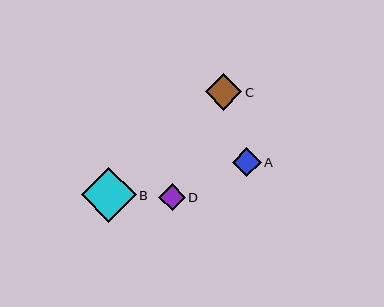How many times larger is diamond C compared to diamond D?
Diamond C is approximately 1.4 times the size of diamond D.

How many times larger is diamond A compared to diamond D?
Diamond A is approximately 1.1 times the size of diamond D.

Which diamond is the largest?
Diamond B is the largest with a size of approximately 55 pixels.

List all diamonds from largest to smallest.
From largest to smallest: B, C, A, D.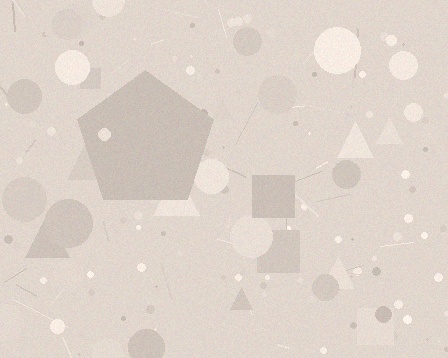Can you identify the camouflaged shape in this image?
The camouflaged shape is a pentagon.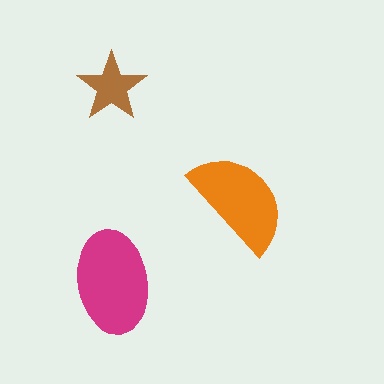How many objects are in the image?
There are 3 objects in the image.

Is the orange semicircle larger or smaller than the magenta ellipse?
Smaller.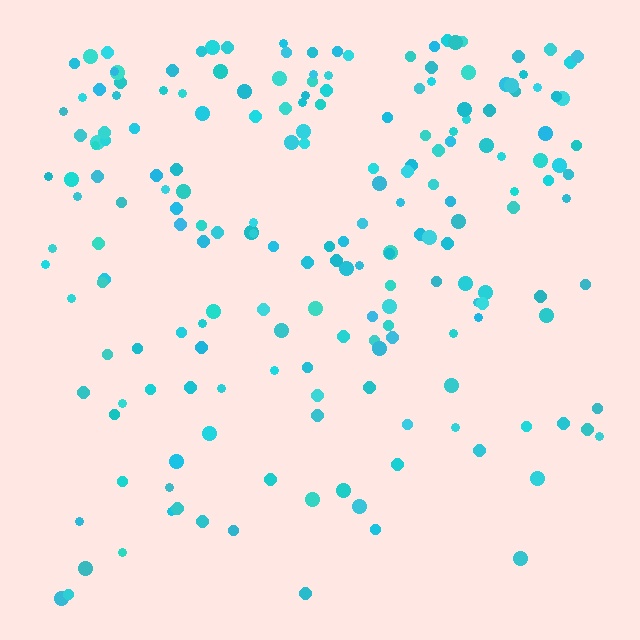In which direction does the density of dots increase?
From bottom to top, with the top side densest.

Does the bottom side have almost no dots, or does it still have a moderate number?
Still a moderate number, just noticeably fewer than the top.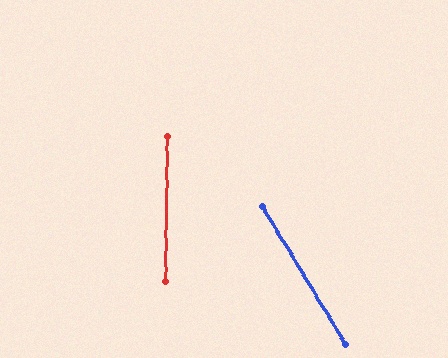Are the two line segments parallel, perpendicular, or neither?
Neither parallel nor perpendicular — they differ by about 32°.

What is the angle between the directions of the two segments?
Approximately 32 degrees.